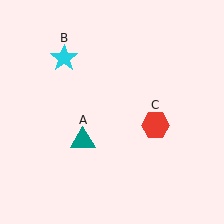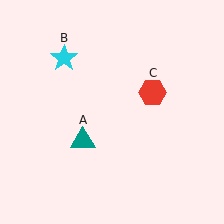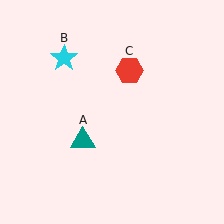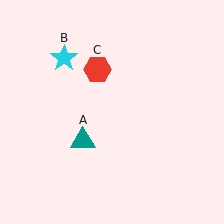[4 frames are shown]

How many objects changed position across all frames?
1 object changed position: red hexagon (object C).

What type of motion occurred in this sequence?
The red hexagon (object C) rotated counterclockwise around the center of the scene.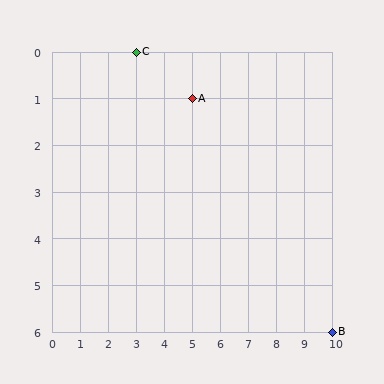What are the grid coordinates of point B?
Point B is at grid coordinates (10, 6).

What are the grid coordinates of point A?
Point A is at grid coordinates (5, 1).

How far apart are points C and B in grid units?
Points C and B are 7 columns and 6 rows apart (about 9.2 grid units diagonally).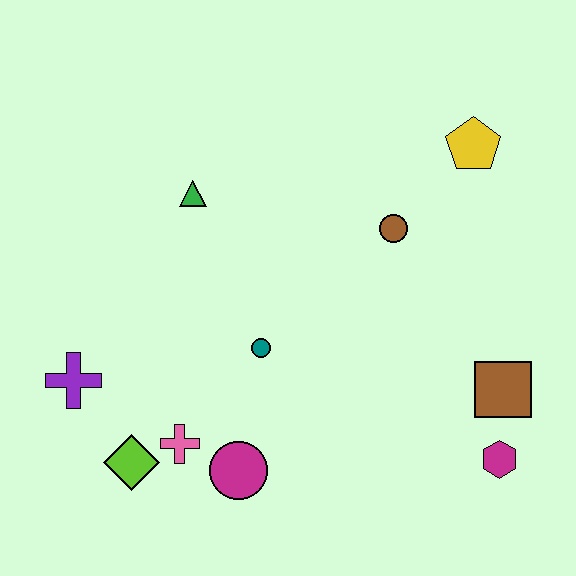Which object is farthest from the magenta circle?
The yellow pentagon is farthest from the magenta circle.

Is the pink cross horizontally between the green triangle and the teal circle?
No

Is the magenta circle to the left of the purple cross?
No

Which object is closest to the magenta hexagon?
The brown square is closest to the magenta hexagon.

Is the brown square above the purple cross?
No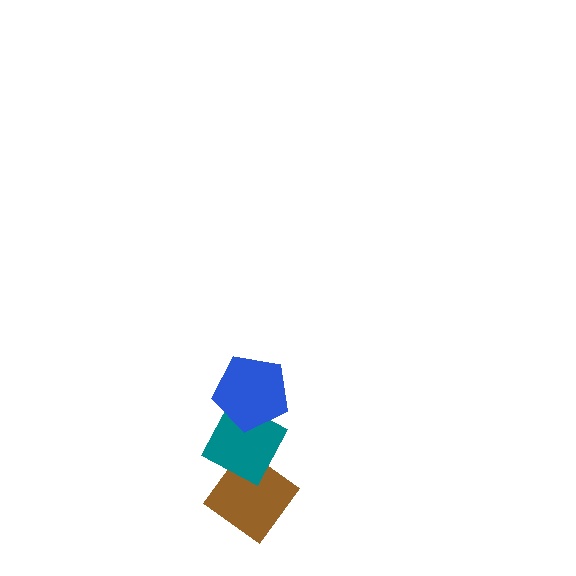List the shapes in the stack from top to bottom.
From top to bottom: the blue pentagon, the teal diamond, the brown diamond.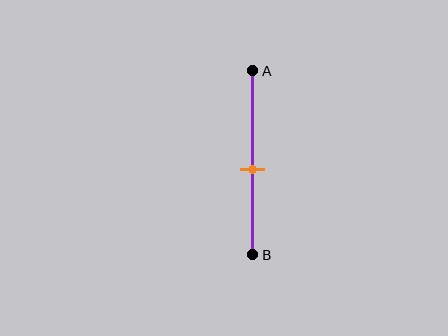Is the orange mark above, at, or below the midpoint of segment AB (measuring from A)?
The orange mark is below the midpoint of segment AB.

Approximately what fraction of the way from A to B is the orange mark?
The orange mark is approximately 55% of the way from A to B.